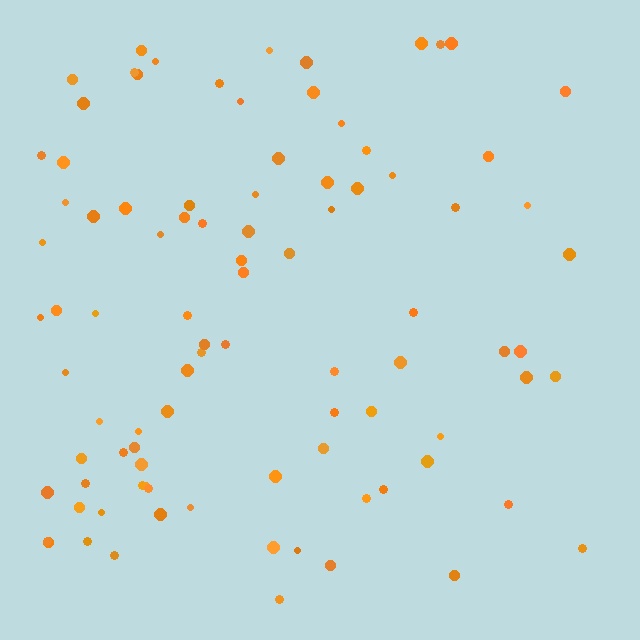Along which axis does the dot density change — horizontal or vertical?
Horizontal.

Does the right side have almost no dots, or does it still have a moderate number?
Still a moderate number, just noticeably fewer than the left.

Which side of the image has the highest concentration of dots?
The left.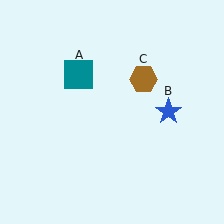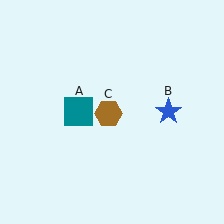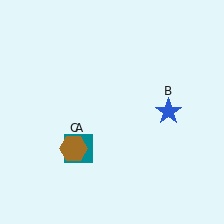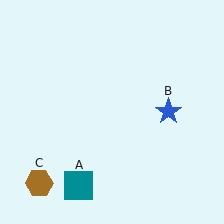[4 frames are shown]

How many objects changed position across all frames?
2 objects changed position: teal square (object A), brown hexagon (object C).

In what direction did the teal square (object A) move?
The teal square (object A) moved down.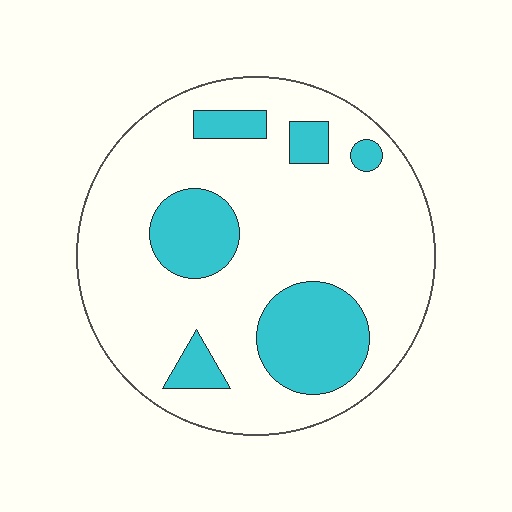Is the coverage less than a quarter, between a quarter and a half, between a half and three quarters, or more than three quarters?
Less than a quarter.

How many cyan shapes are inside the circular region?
6.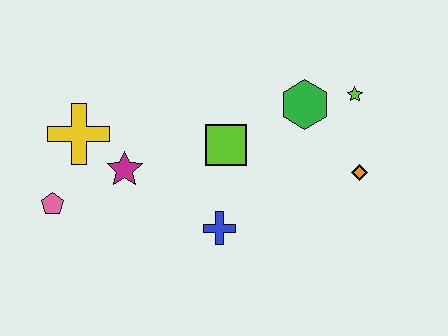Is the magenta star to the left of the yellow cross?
No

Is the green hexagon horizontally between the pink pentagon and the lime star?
Yes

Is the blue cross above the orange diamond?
No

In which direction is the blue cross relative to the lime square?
The blue cross is below the lime square.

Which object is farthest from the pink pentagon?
The lime star is farthest from the pink pentagon.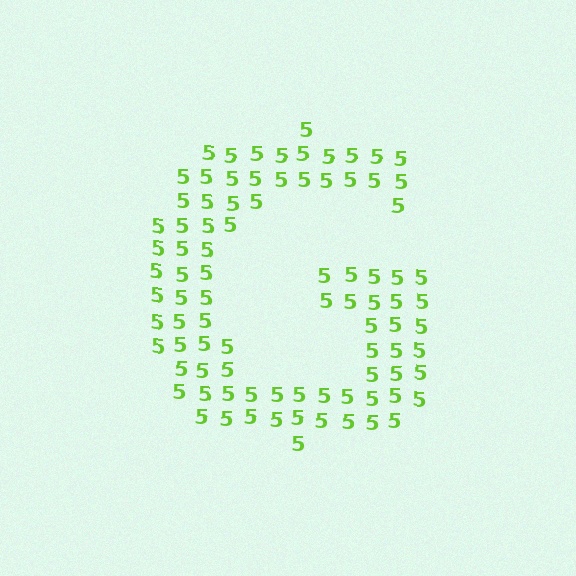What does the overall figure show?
The overall figure shows the letter G.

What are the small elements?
The small elements are digit 5's.